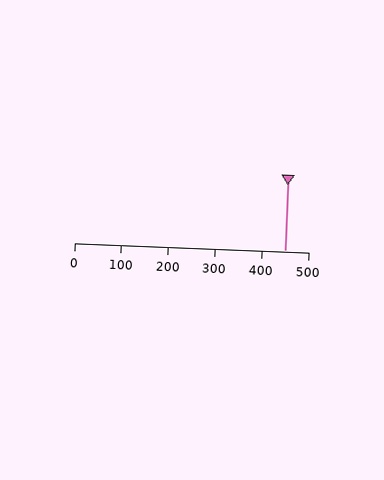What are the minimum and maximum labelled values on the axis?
The axis runs from 0 to 500.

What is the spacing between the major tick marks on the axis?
The major ticks are spaced 100 apart.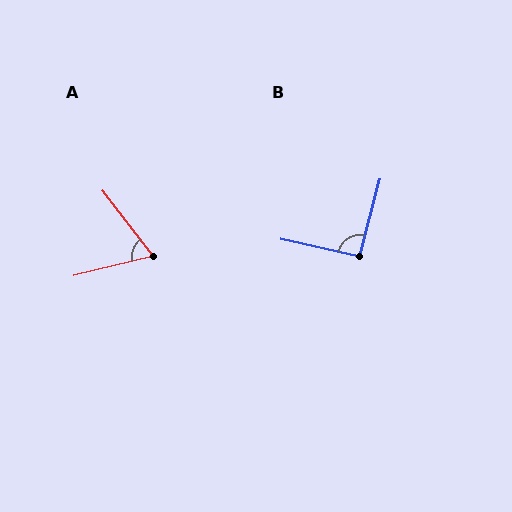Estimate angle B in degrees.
Approximately 92 degrees.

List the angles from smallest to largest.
A (66°), B (92°).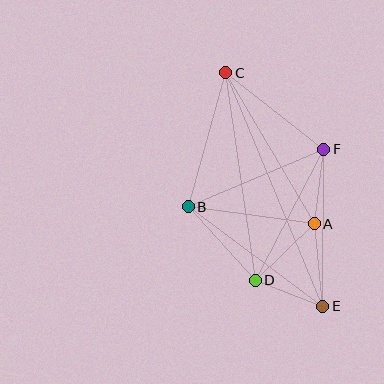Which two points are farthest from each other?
Points C and E are farthest from each other.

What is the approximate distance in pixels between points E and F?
The distance between E and F is approximately 157 pixels.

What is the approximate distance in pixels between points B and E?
The distance between B and E is approximately 167 pixels.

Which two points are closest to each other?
Points D and E are closest to each other.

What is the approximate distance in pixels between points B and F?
The distance between B and F is approximately 147 pixels.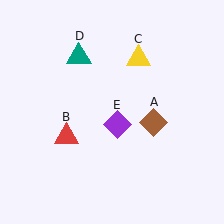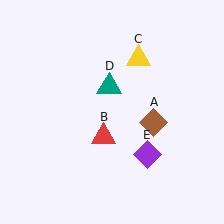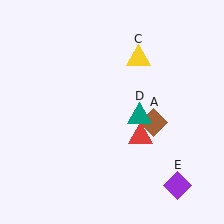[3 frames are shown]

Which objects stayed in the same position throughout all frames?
Brown diamond (object A) and yellow triangle (object C) remained stationary.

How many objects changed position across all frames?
3 objects changed position: red triangle (object B), teal triangle (object D), purple diamond (object E).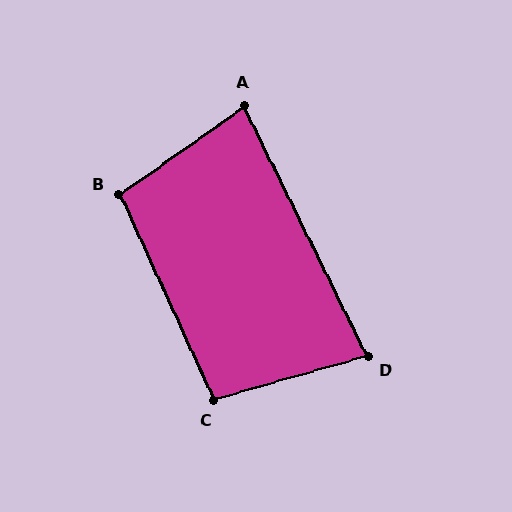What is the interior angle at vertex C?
Approximately 99 degrees (obtuse).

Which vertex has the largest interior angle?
B, at approximately 101 degrees.